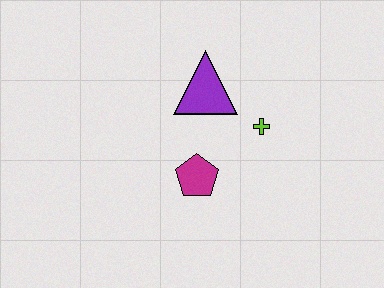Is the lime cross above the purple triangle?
No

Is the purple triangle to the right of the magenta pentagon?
Yes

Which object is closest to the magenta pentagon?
The lime cross is closest to the magenta pentagon.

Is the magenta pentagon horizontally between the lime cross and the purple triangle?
No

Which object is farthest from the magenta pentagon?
The purple triangle is farthest from the magenta pentagon.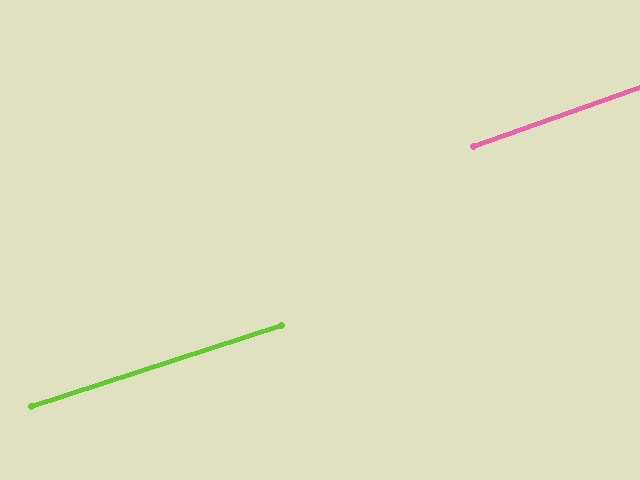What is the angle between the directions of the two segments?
Approximately 1 degree.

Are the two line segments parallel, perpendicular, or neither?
Parallel — their directions differ by only 1.4°.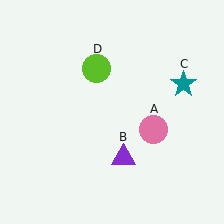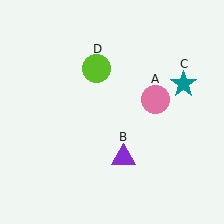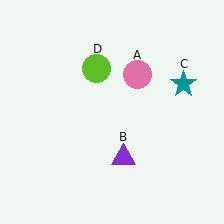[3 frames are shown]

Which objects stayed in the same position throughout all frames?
Purple triangle (object B) and teal star (object C) and lime circle (object D) remained stationary.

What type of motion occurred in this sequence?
The pink circle (object A) rotated counterclockwise around the center of the scene.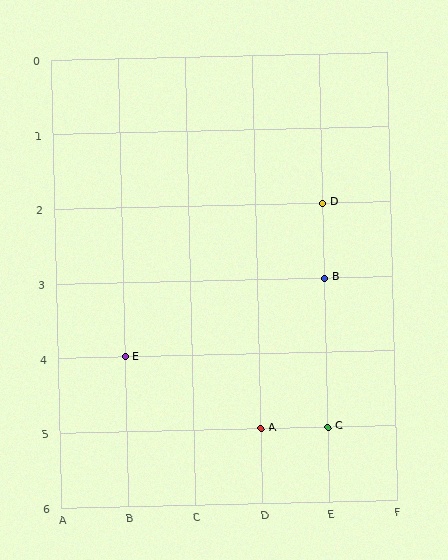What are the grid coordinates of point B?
Point B is at grid coordinates (E, 3).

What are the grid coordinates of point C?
Point C is at grid coordinates (E, 5).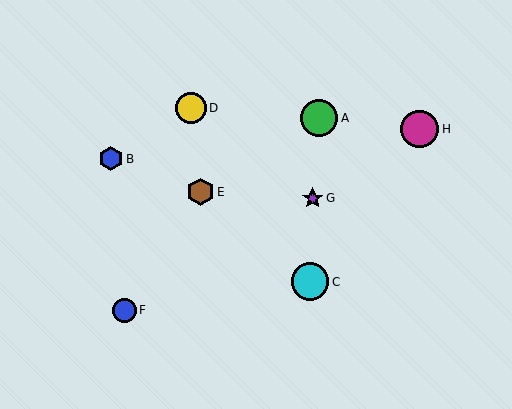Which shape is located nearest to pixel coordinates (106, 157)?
The blue hexagon (labeled B) at (111, 159) is nearest to that location.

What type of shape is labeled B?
Shape B is a blue hexagon.